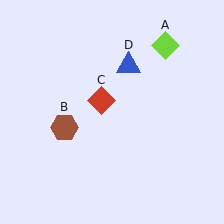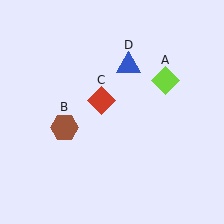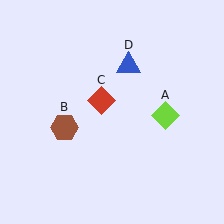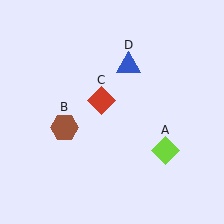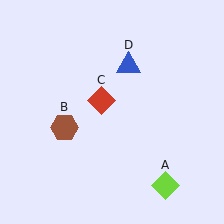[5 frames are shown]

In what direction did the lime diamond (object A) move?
The lime diamond (object A) moved down.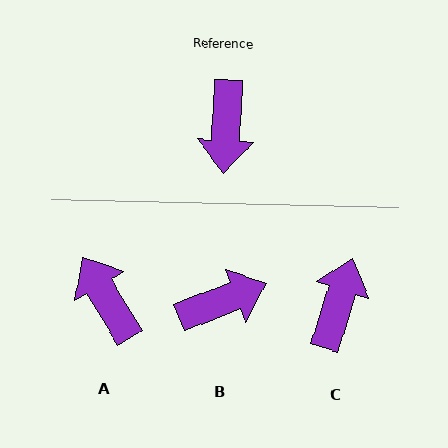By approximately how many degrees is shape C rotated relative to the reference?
Approximately 165 degrees counter-clockwise.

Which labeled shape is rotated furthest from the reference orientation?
C, about 165 degrees away.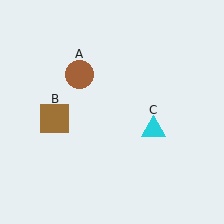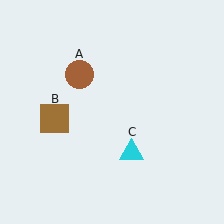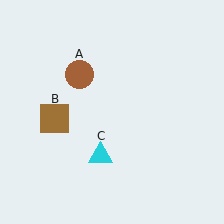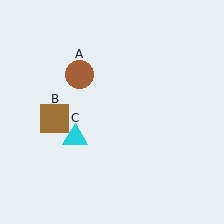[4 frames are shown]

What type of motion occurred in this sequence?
The cyan triangle (object C) rotated clockwise around the center of the scene.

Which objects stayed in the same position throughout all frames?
Brown circle (object A) and brown square (object B) remained stationary.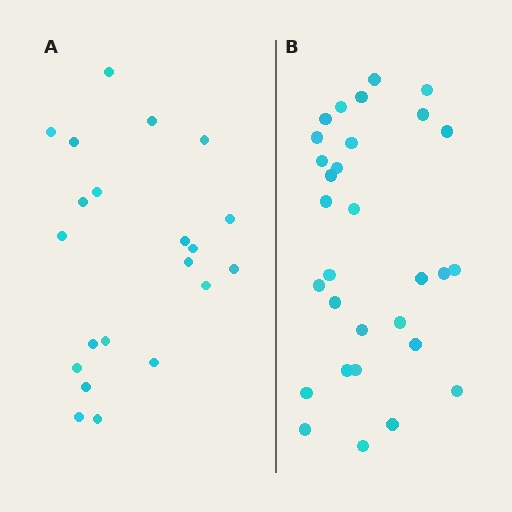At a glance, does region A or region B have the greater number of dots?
Region B (the right region) has more dots.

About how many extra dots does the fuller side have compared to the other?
Region B has roughly 8 or so more dots than region A.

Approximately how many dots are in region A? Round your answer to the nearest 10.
About 20 dots. (The exact count is 21, which rounds to 20.)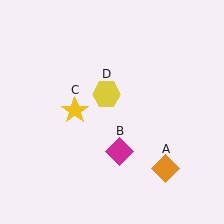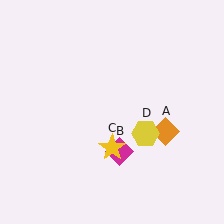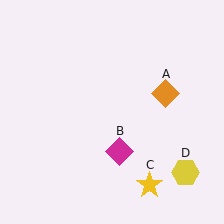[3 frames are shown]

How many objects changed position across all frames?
3 objects changed position: orange diamond (object A), yellow star (object C), yellow hexagon (object D).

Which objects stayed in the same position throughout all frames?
Magenta diamond (object B) remained stationary.